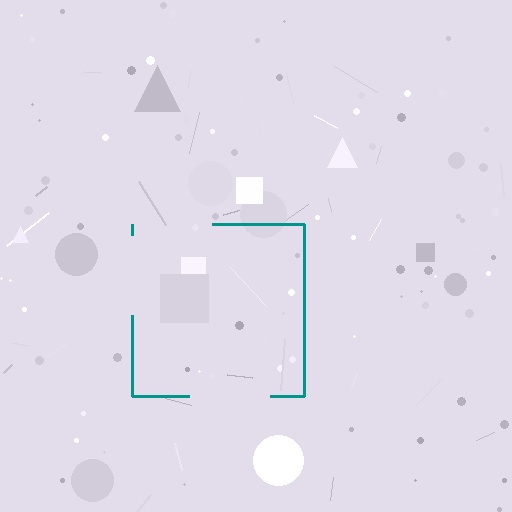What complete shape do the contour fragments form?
The contour fragments form a square.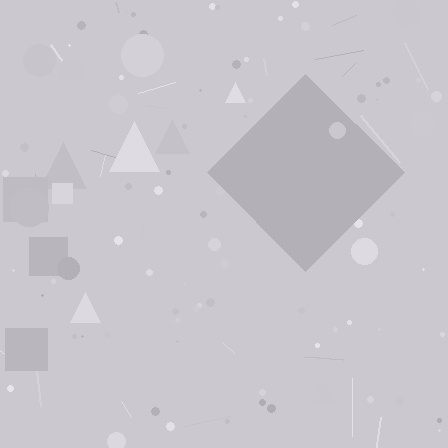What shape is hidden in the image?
A diamond is hidden in the image.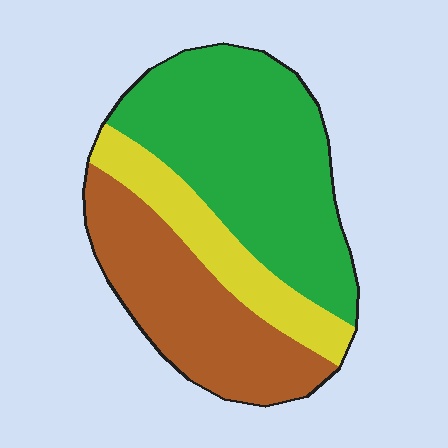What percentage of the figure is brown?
Brown takes up between a sixth and a third of the figure.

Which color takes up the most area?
Green, at roughly 50%.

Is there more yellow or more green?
Green.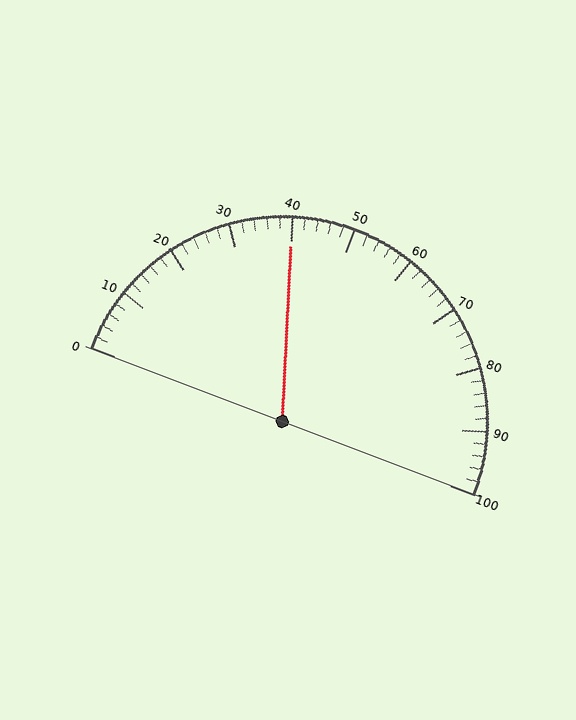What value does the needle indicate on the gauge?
The needle indicates approximately 40.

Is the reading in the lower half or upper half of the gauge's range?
The reading is in the lower half of the range (0 to 100).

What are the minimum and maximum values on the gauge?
The gauge ranges from 0 to 100.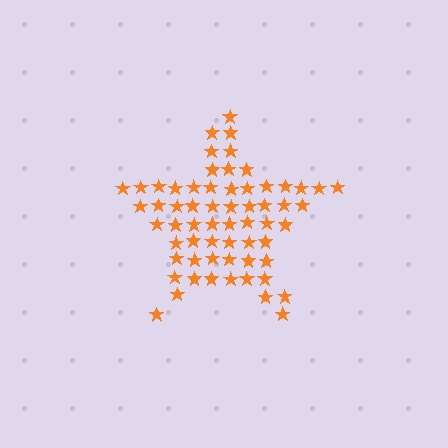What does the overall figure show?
The overall figure shows a star.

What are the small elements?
The small elements are stars.